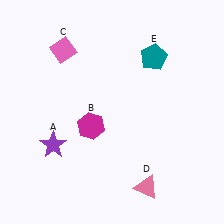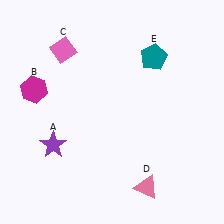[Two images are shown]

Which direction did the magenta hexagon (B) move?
The magenta hexagon (B) moved left.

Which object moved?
The magenta hexagon (B) moved left.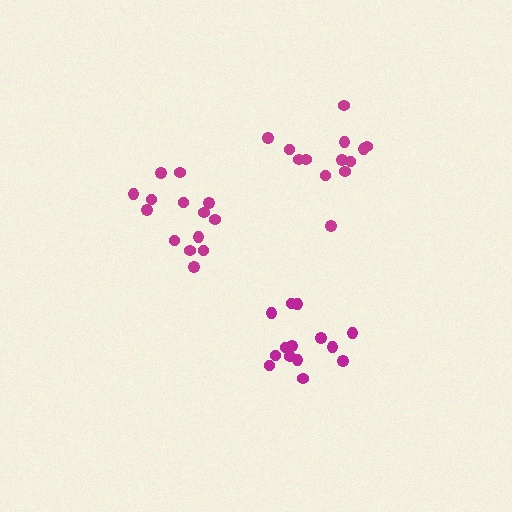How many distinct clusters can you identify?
There are 3 distinct clusters.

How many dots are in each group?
Group 1: 14 dots, Group 2: 14 dots, Group 3: 13 dots (41 total).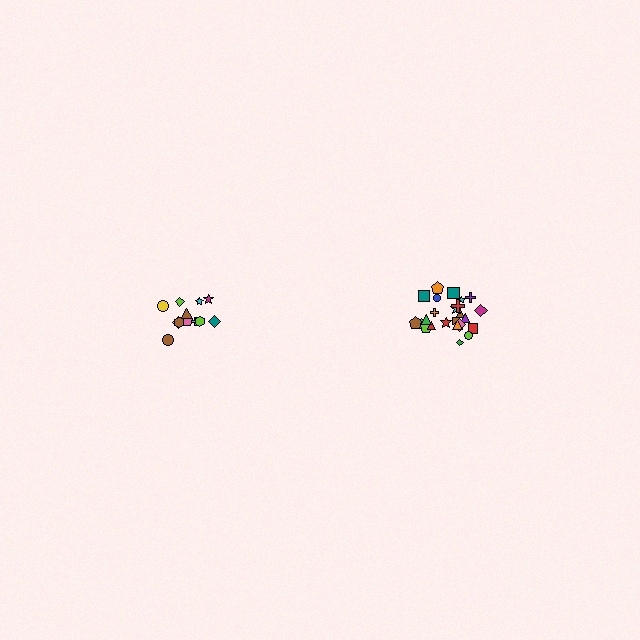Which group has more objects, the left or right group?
The right group.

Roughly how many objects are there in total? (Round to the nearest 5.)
Roughly 35 objects in total.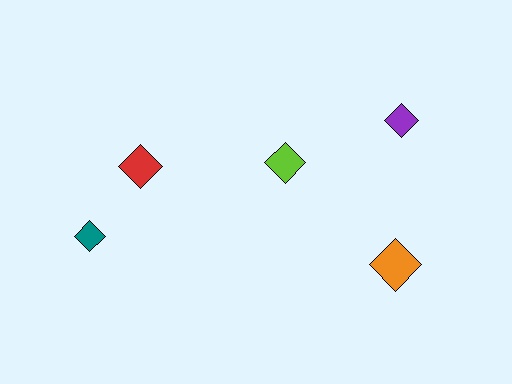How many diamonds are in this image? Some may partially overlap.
There are 5 diamonds.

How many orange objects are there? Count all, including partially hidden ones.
There is 1 orange object.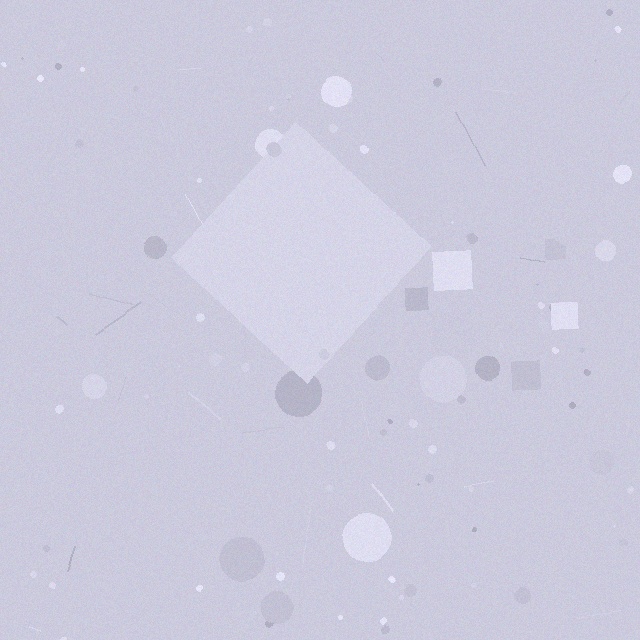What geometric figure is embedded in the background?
A diamond is embedded in the background.